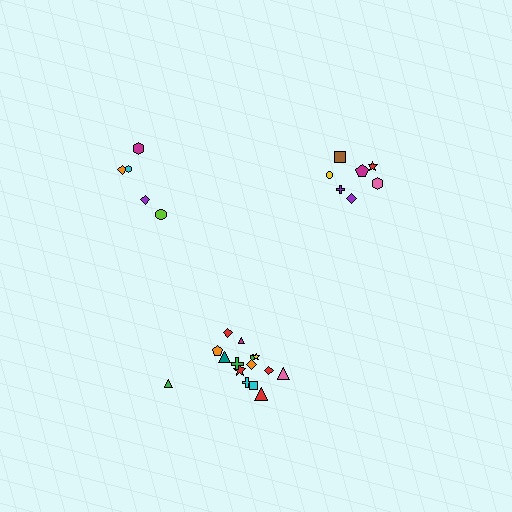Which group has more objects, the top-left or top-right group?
The top-right group.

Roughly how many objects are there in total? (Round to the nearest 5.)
Roughly 25 objects in total.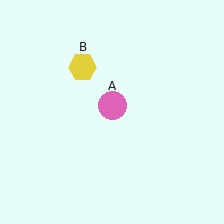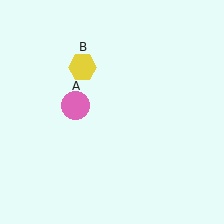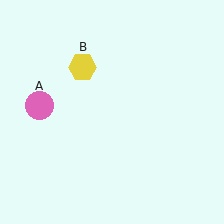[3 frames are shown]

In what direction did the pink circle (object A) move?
The pink circle (object A) moved left.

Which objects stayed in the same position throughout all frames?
Yellow hexagon (object B) remained stationary.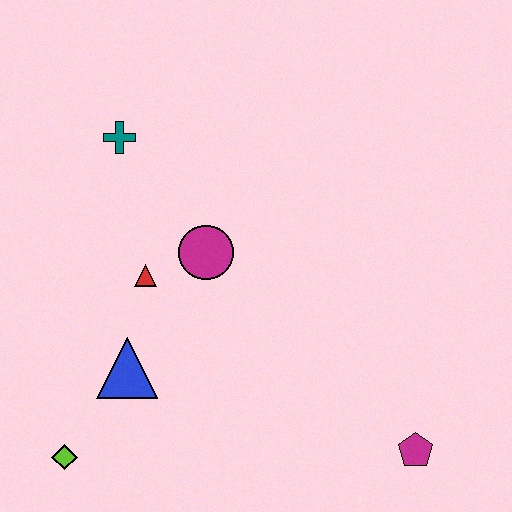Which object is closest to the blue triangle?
The red triangle is closest to the blue triangle.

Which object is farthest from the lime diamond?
The magenta pentagon is farthest from the lime diamond.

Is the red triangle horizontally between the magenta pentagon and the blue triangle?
Yes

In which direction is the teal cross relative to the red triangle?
The teal cross is above the red triangle.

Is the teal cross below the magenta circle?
No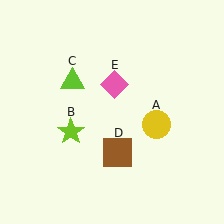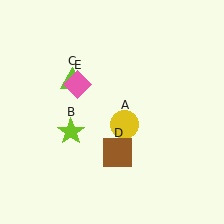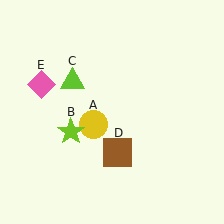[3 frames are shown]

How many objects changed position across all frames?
2 objects changed position: yellow circle (object A), pink diamond (object E).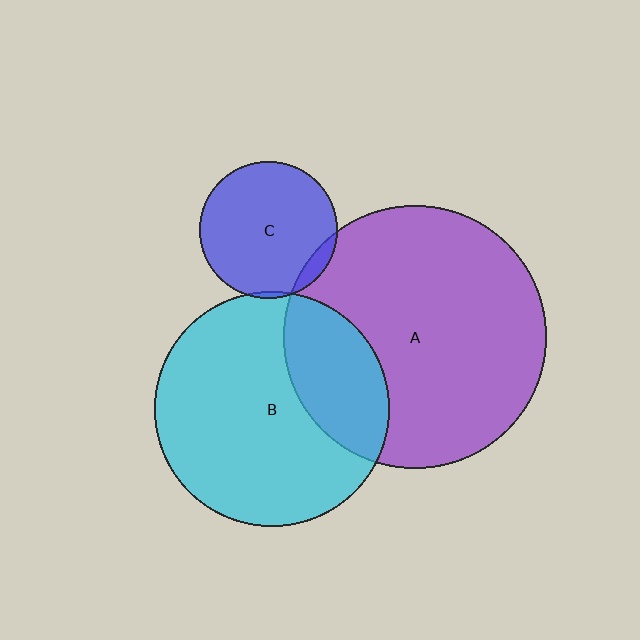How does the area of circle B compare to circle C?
Approximately 2.9 times.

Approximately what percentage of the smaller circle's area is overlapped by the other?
Approximately 5%.